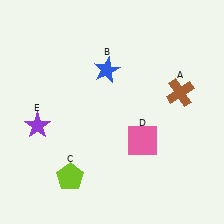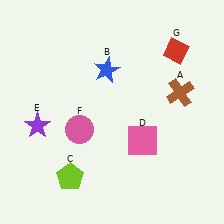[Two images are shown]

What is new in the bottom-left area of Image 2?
A pink circle (F) was added in the bottom-left area of Image 2.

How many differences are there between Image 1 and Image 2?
There are 2 differences between the two images.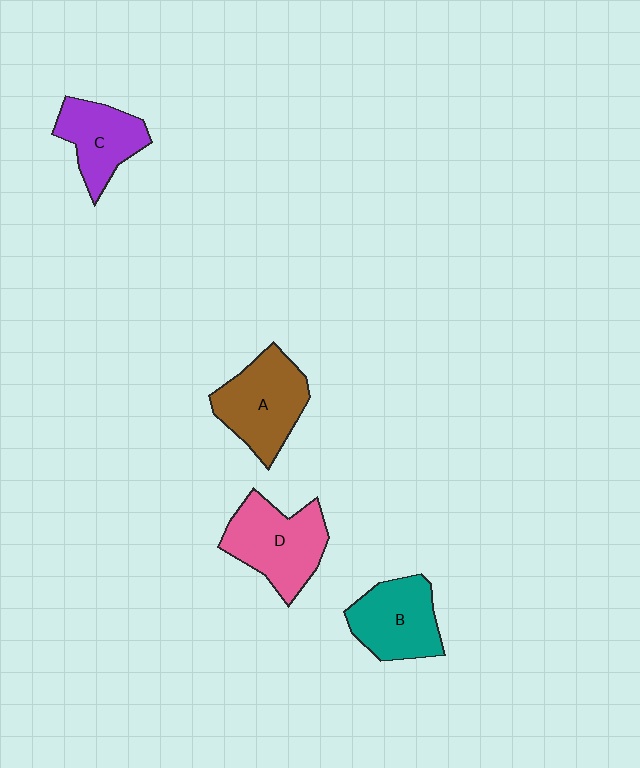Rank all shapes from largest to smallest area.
From largest to smallest: D (pink), A (brown), B (teal), C (purple).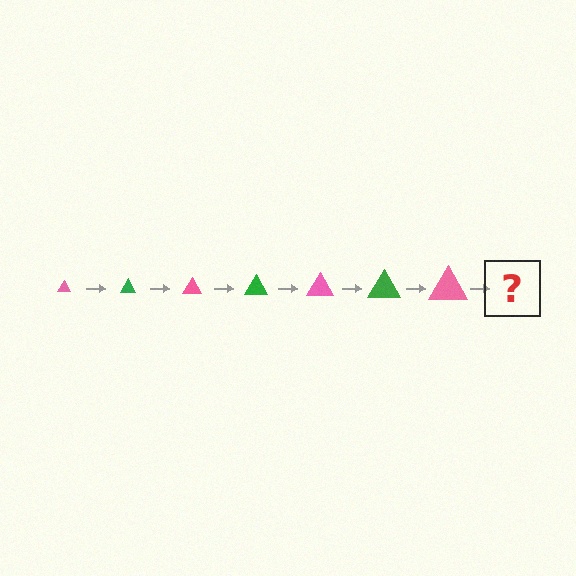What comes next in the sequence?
The next element should be a green triangle, larger than the previous one.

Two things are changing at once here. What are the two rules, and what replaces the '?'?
The two rules are that the triangle grows larger each step and the color cycles through pink and green. The '?' should be a green triangle, larger than the previous one.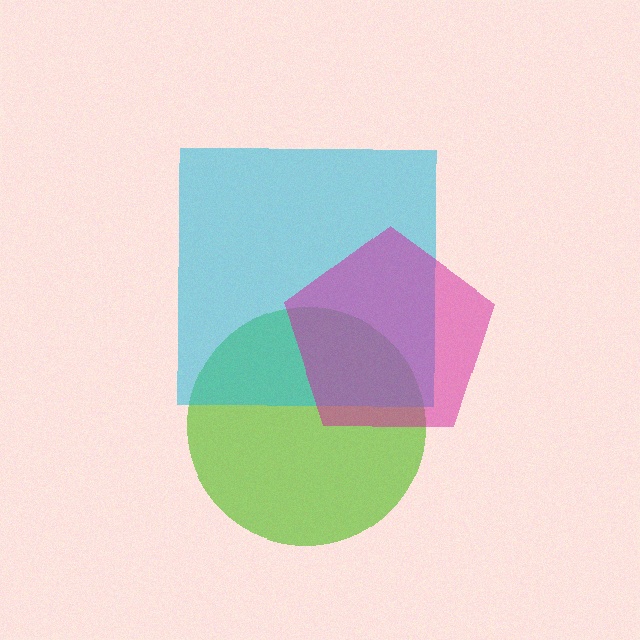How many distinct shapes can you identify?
There are 3 distinct shapes: a lime circle, a cyan square, a magenta pentagon.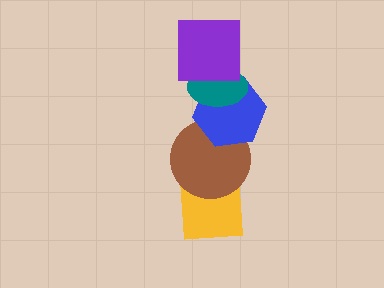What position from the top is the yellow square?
The yellow square is 5th from the top.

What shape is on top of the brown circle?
The blue hexagon is on top of the brown circle.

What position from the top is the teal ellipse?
The teal ellipse is 2nd from the top.